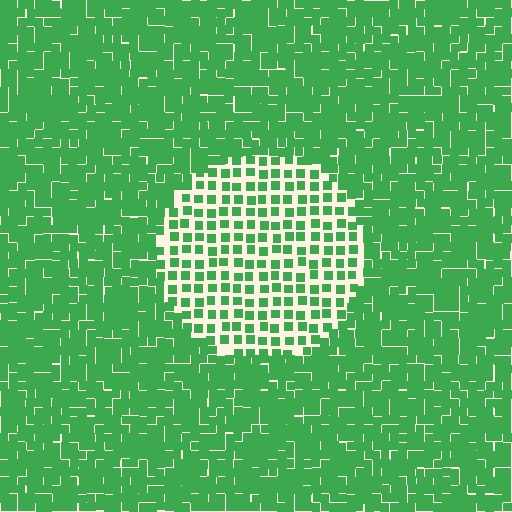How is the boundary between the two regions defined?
The boundary is defined by a change in element density (approximately 2.2x ratio). All elements are the same color, size, and shape.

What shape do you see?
I see a circle.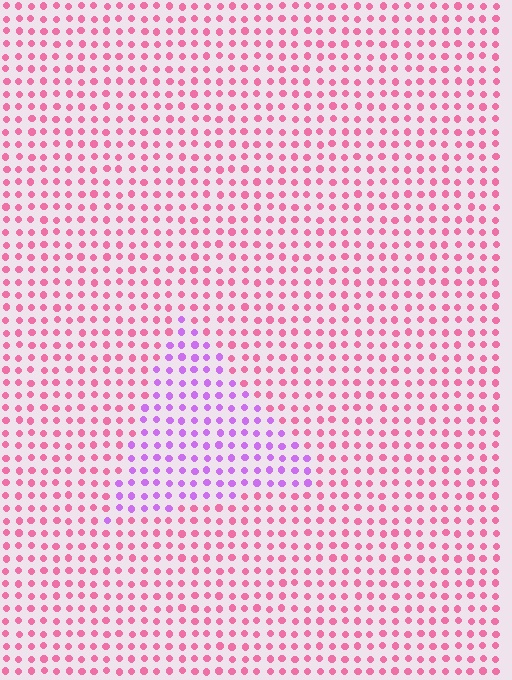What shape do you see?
I see a triangle.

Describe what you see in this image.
The image is filled with small pink elements in a uniform arrangement. A triangle-shaped region is visible where the elements are tinted to a slightly different hue, forming a subtle color boundary.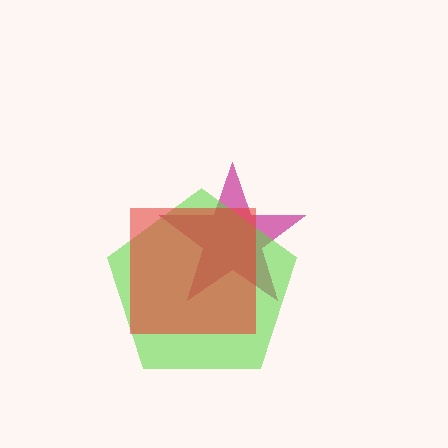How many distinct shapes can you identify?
There are 3 distinct shapes: a magenta star, a lime pentagon, a red square.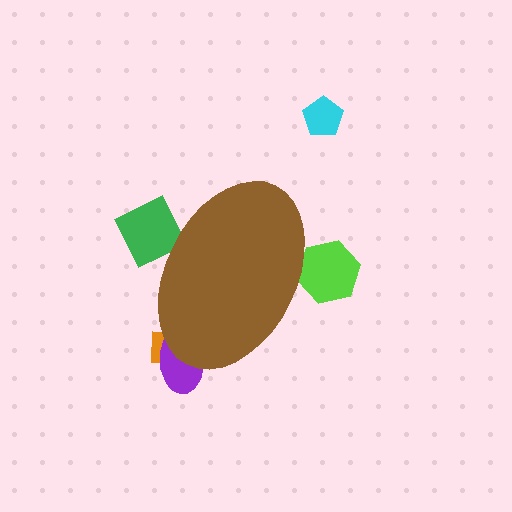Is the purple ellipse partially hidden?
Yes, the purple ellipse is partially hidden behind the brown ellipse.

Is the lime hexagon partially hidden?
Yes, the lime hexagon is partially hidden behind the brown ellipse.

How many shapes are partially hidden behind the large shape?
4 shapes are partially hidden.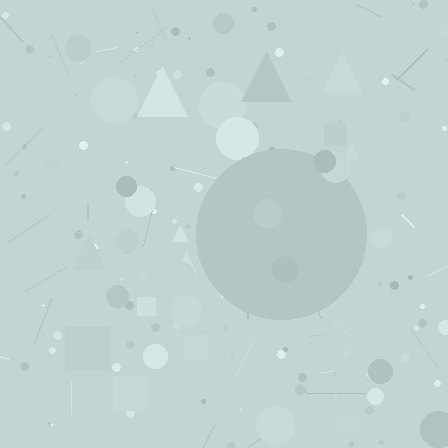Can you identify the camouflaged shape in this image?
The camouflaged shape is a circle.